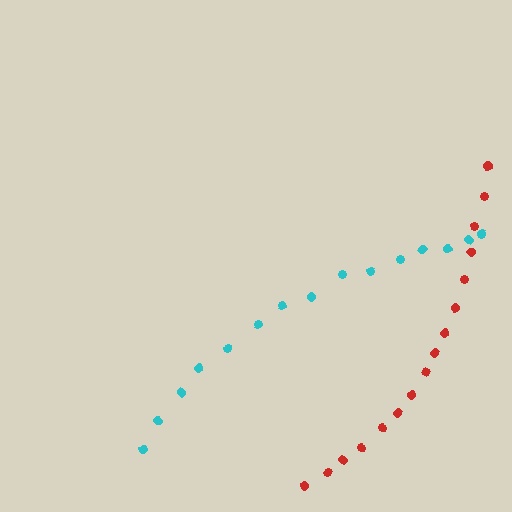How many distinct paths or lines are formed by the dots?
There are 2 distinct paths.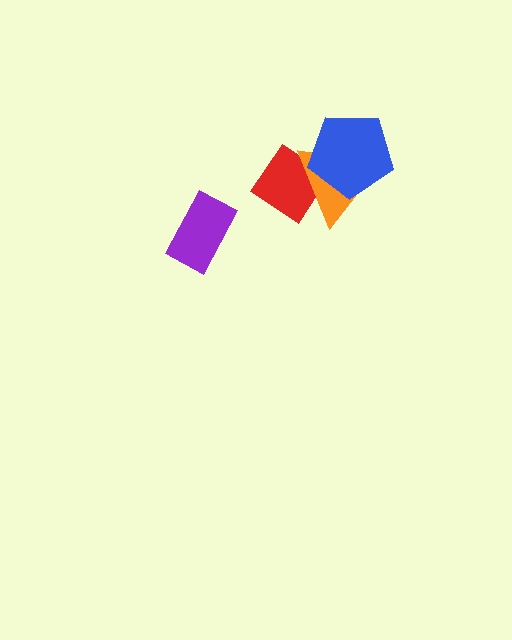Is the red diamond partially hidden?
Yes, it is partially covered by another shape.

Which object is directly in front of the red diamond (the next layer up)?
The orange triangle is directly in front of the red diamond.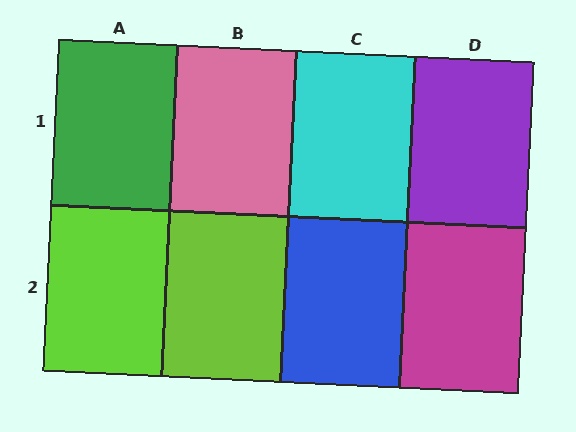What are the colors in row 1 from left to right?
Green, pink, cyan, purple.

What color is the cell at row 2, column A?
Lime.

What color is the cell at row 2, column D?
Magenta.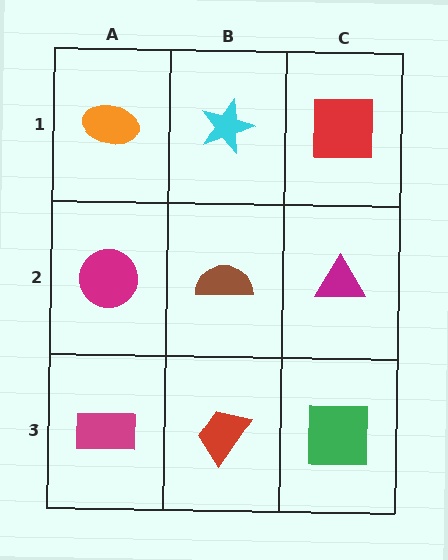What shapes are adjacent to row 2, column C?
A red square (row 1, column C), a green square (row 3, column C), a brown semicircle (row 2, column B).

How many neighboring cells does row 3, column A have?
2.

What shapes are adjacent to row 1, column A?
A magenta circle (row 2, column A), a cyan star (row 1, column B).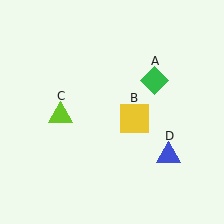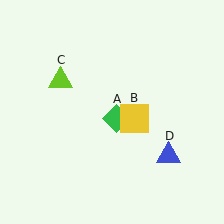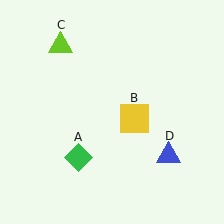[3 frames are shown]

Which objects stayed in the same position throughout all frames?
Yellow square (object B) and blue triangle (object D) remained stationary.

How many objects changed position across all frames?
2 objects changed position: green diamond (object A), lime triangle (object C).